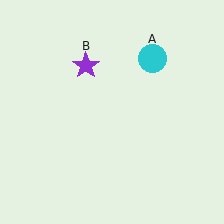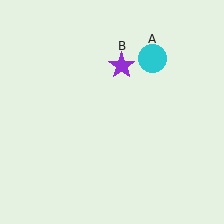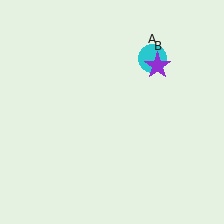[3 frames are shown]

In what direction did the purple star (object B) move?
The purple star (object B) moved right.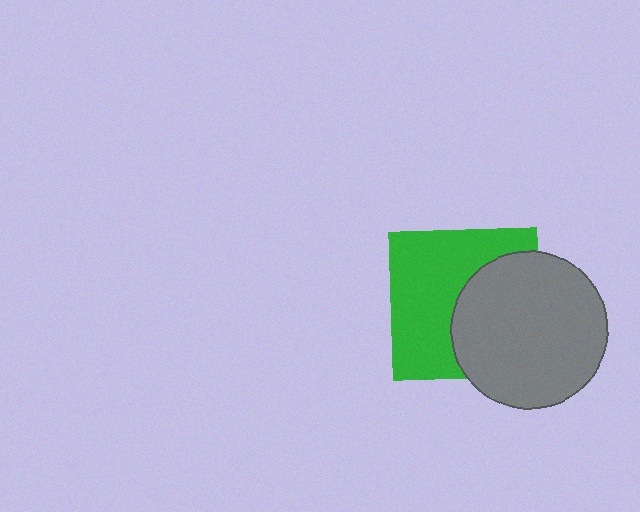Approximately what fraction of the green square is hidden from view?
Roughly 44% of the green square is hidden behind the gray circle.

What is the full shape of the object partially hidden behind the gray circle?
The partially hidden object is a green square.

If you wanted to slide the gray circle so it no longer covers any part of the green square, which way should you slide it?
Slide it right — that is the most direct way to separate the two shapes.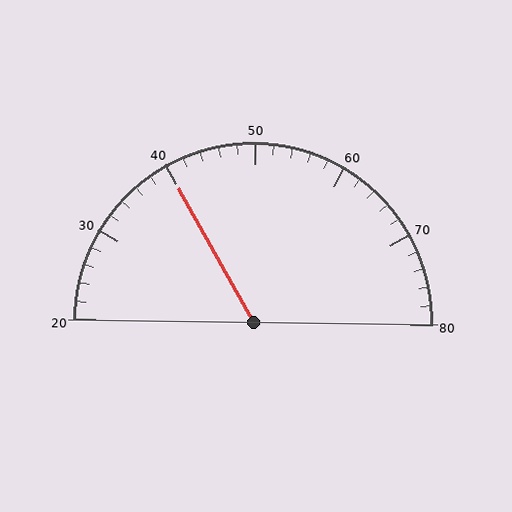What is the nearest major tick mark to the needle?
The nearest major tick mark is 40.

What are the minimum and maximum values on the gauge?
The gauge ranges from 20 to 80.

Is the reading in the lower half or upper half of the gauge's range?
The reading is in the lower half of the range (20 to 80).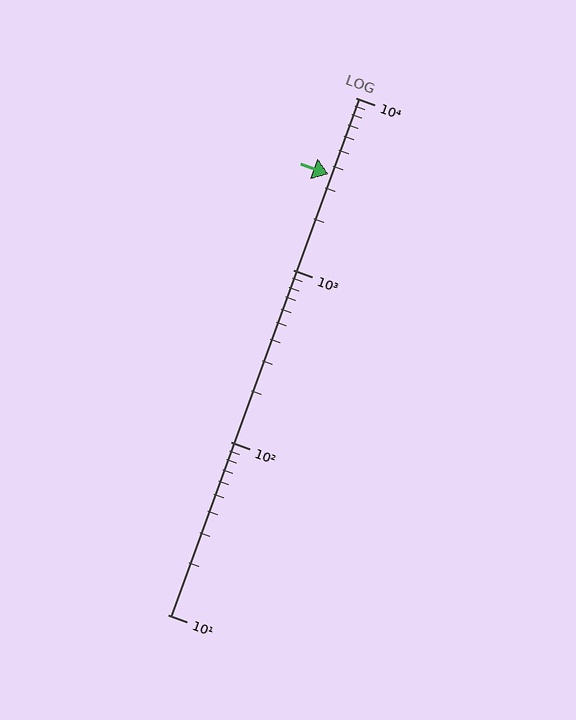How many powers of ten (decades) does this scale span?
The scale spans 3 decades, from 10 to 10000.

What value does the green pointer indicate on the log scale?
The pointer indicates approximately 3600.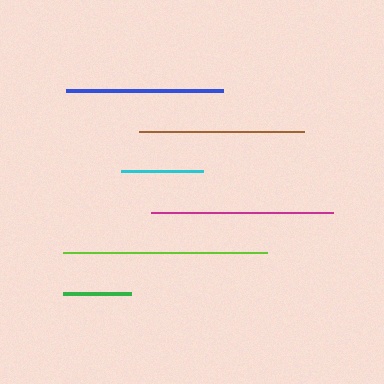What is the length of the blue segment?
The blue segment is approximately 157 pixels long.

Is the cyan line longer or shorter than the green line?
The cyan line is longer than the green line.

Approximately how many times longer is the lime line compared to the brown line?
The lime line is approximately 1.2 times the length of the brown line.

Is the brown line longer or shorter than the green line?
The brown line is longer than the green line.